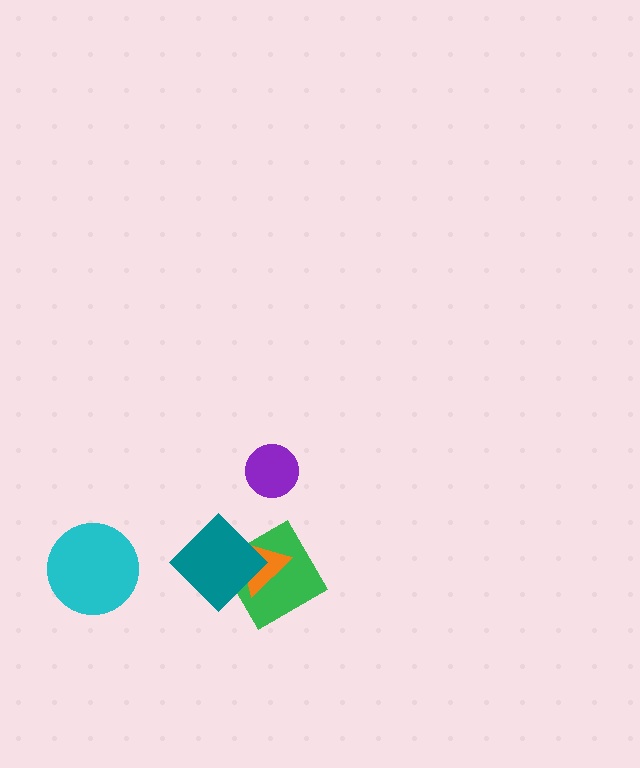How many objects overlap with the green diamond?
2 objects overlap with the green diamond.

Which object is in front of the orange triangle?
The teal diamond is in front of the orange triangle.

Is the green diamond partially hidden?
Yes, it is partially covered by another shape.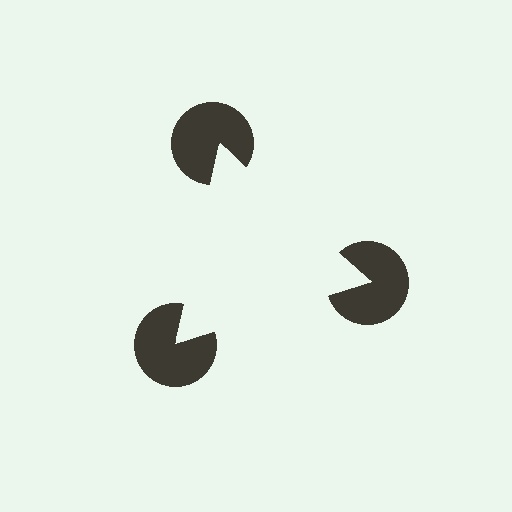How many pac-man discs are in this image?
There are 3 — one at each vertex of the illusory triangle.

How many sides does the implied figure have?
3 sides.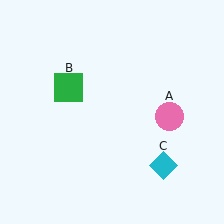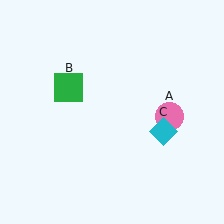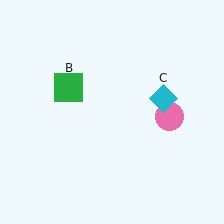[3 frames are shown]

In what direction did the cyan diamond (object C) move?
The cyan diamond (object C) moved up.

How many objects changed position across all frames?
1 object changed position: cyan diamond (object C).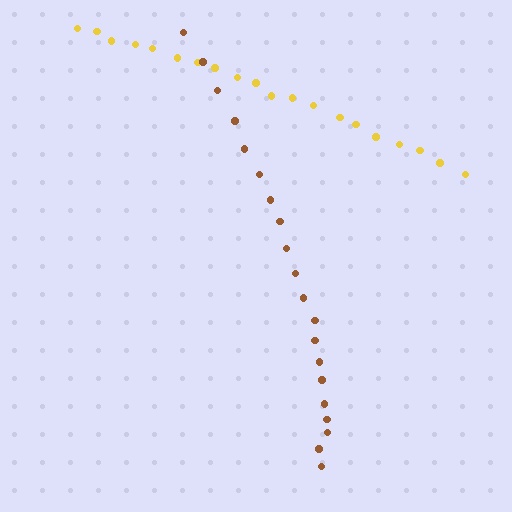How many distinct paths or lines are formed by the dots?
There are 2 distinct paths.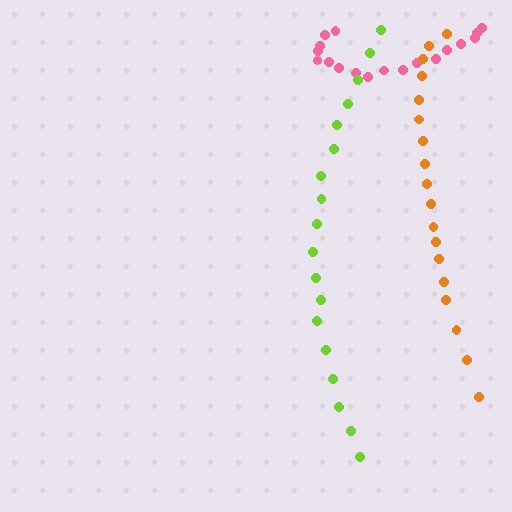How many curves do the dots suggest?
There are 3 distinct paths.